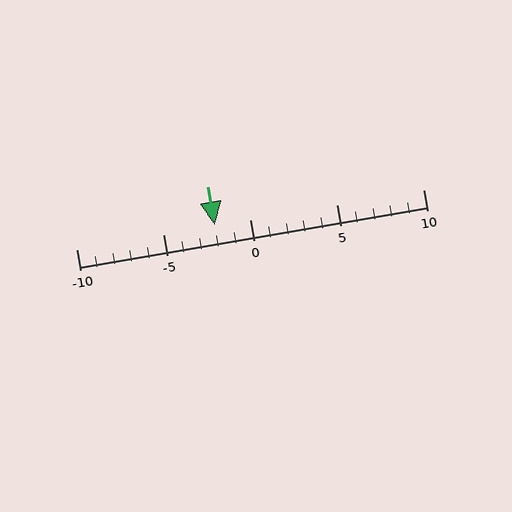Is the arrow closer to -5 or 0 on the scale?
The arrow is closer to 0.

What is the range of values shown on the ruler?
The ruler shows values from -10 to 10.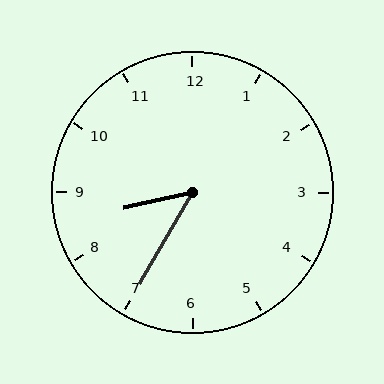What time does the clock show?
8:35.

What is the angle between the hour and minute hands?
Approximately 48 degrees.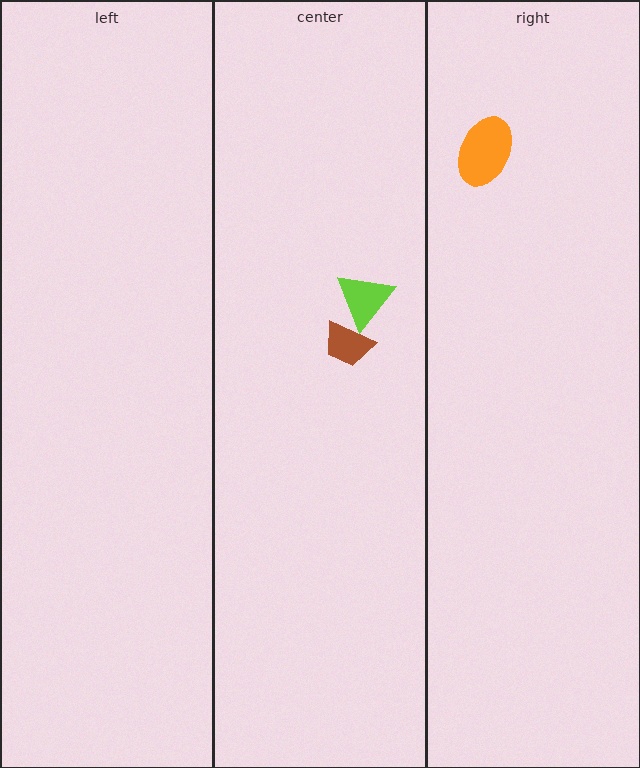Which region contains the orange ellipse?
The right region.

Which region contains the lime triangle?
The center region.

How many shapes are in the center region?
2.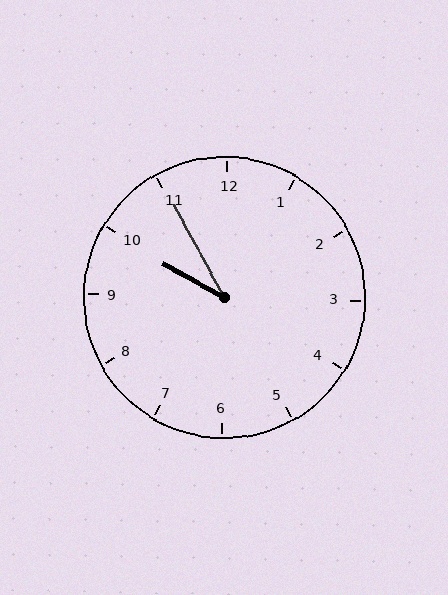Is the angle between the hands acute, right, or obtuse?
It is acute.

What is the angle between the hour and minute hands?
Approximately 32 degrees.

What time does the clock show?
9:55.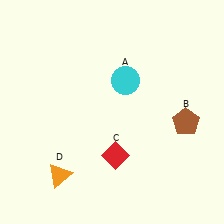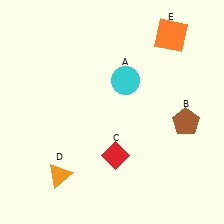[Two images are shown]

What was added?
An orange square (E) was added in Image 2.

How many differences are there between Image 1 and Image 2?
There is 1 difference between the two images.